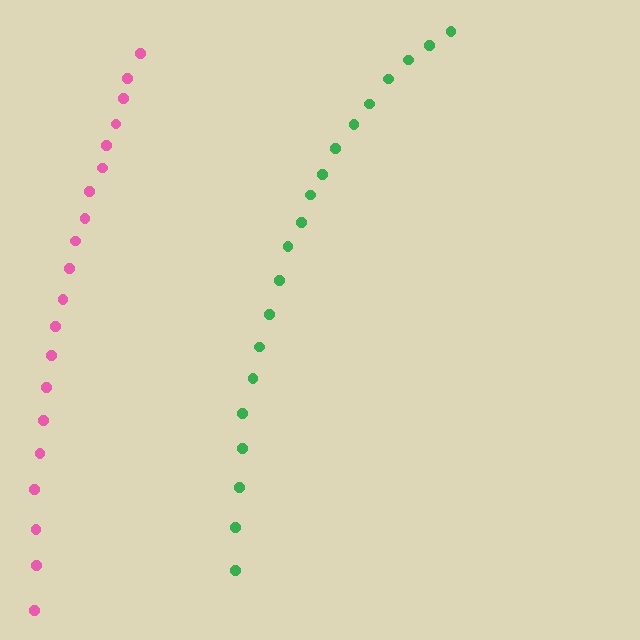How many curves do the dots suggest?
There are 2 distinct paths.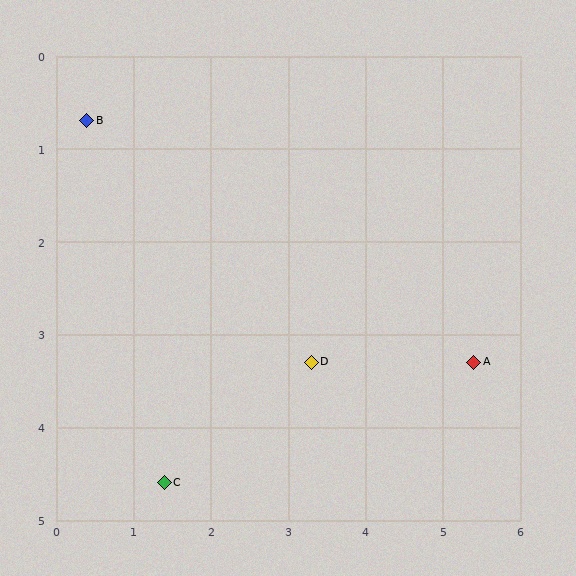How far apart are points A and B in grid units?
Points A and B are about 5.6 grid units apart.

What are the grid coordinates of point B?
Point B is at approximately (0.4, 0.7).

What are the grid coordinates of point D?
Point D is at approximately (3.3, 3.3).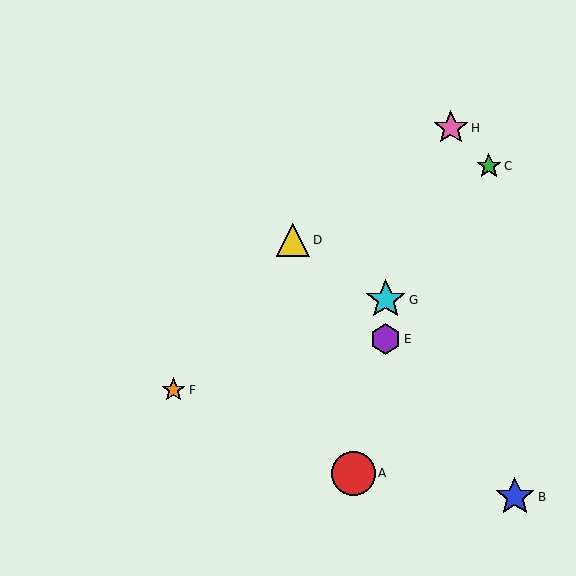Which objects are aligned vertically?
Objects E, G are aligned vertically.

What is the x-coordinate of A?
Object A is at x≈353.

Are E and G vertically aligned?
Yes, both are at x≈386.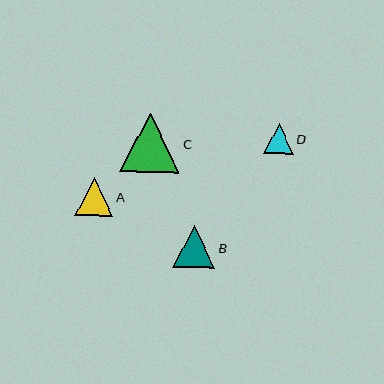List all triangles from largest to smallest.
From largest to smallest: C, B, A, D.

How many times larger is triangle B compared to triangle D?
Triangle B is approximately 1.4 times the size of triangle D.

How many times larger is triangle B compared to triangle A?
Triangle B is approximately 1.1 times the size of triangle A.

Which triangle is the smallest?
Triangle D is the smallest with a size of approximately 30 pixels.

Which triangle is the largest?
Triangle C is the largest with a size of approximately 60 pixels.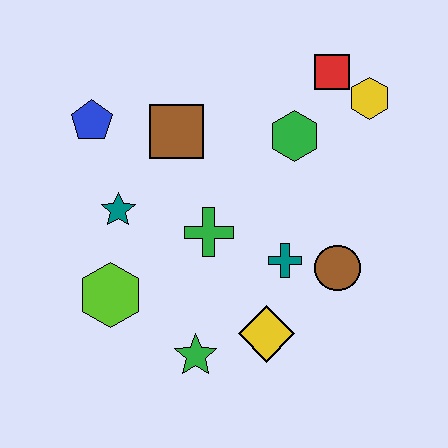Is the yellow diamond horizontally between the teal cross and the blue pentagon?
Yes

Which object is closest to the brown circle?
The teal cross is closest to the brown circle.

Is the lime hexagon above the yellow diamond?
Yes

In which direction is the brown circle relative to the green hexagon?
The brown circle is below the green hexagon.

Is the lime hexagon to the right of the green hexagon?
No